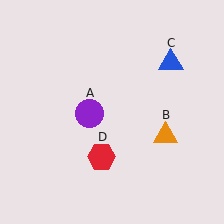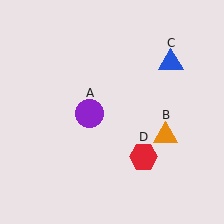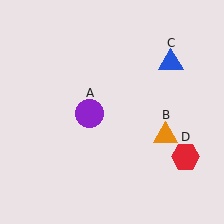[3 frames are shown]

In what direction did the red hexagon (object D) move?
The red hexagon (object D) moved right.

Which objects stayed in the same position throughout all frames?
Purple circle (object A) and orange triangle (object B) and blue triangle (object C) remained stationary.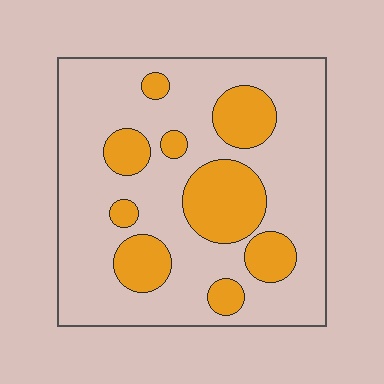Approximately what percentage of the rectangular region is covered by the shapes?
Approximately 25%.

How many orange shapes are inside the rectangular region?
9.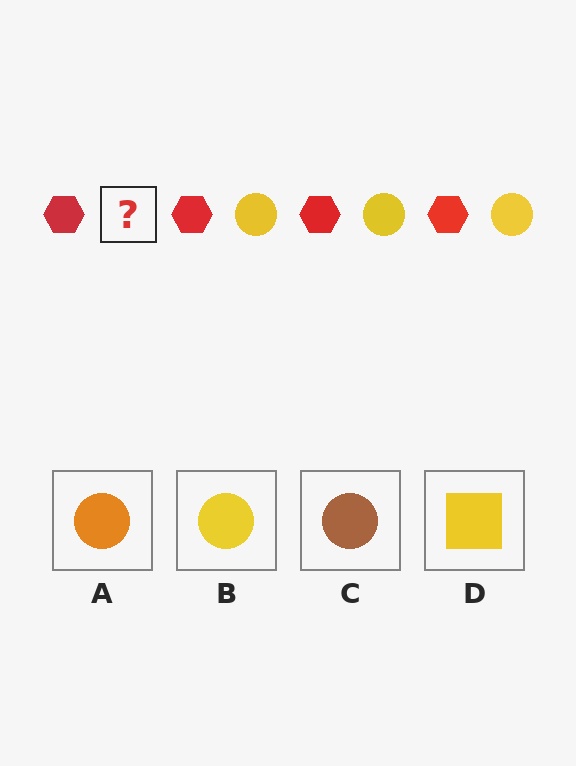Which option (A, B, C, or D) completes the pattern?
B.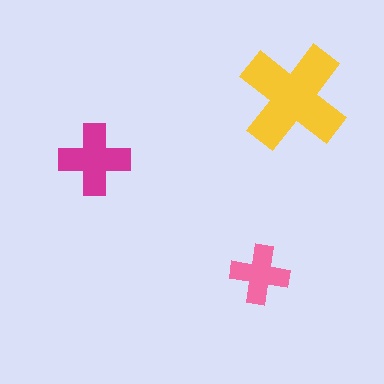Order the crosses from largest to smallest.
the yellow one, the magenta one, the pink one.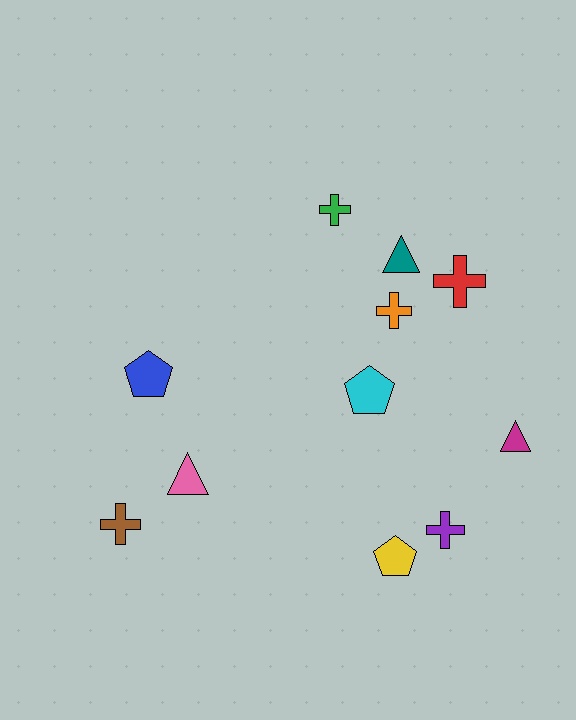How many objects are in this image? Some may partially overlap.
There are 11 objects.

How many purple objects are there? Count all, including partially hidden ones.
There is 1 purple object.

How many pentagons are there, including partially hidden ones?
There are 3 pentagons.